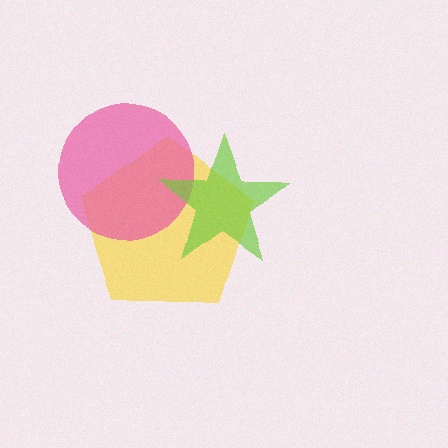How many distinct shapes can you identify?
There are 3 distinct shapes: a yellow pentagon, a pink circle, a lime star.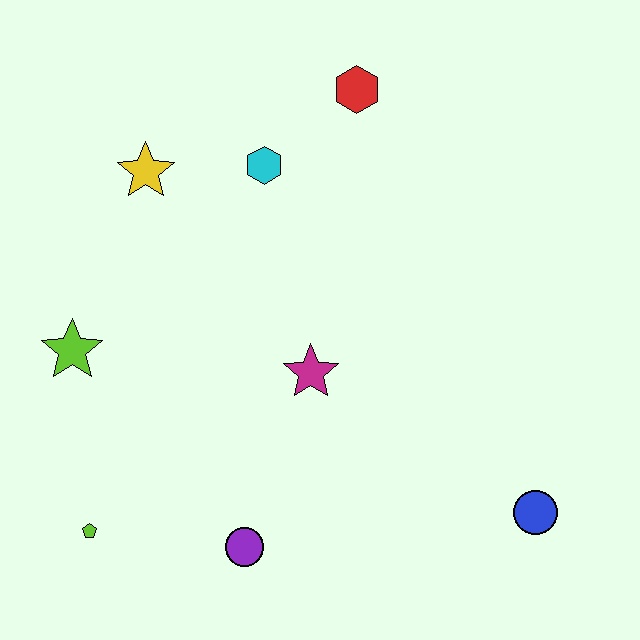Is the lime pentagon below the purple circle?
No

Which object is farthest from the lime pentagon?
The red hexagon is farthest from the lime pentagon.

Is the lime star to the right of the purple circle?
No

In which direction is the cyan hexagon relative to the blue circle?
The cyan hexagon is above the blue circle.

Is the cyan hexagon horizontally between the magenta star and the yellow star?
Yes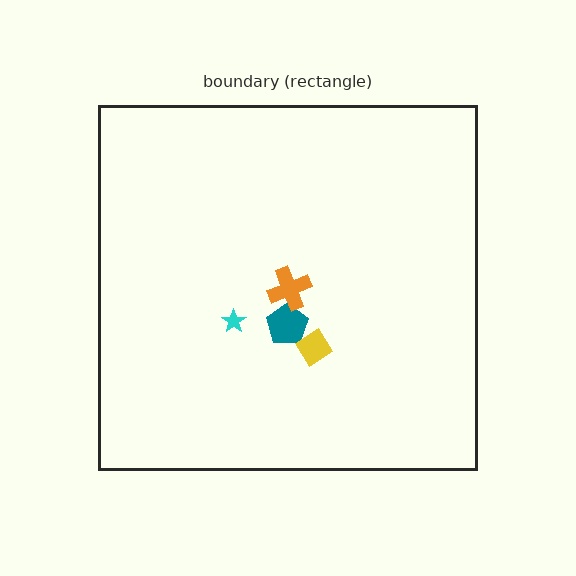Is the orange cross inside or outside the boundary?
Inside.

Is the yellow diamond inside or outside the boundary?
Inside.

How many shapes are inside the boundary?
4 inside, 0 outside.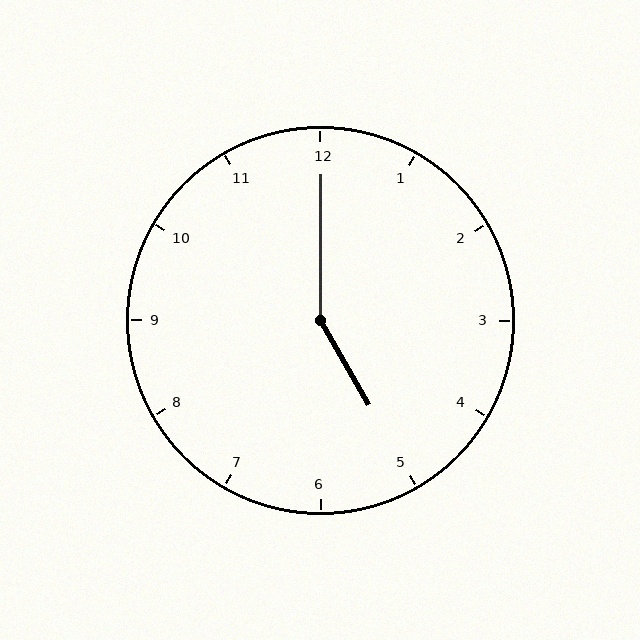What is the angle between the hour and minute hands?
Approximately 150 degrees.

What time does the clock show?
5:00.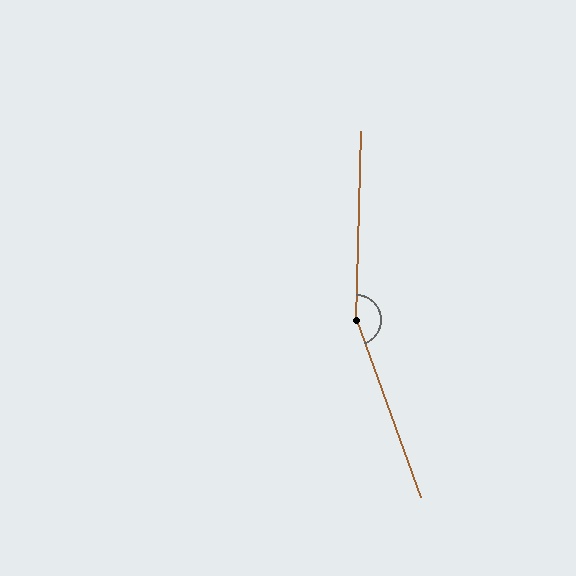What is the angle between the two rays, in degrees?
Approximately 159 degrees.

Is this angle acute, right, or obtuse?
It is obtuse.